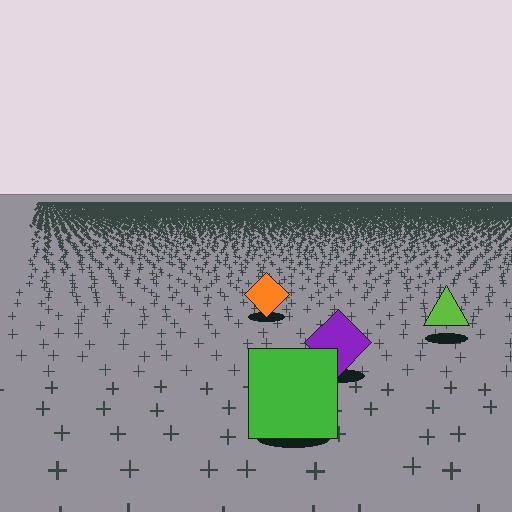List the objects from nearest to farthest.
From nearest to farthest: the green square, the purple diamond, the lime triangle, the orange diamond.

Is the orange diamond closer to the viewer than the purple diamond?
No. The purple diamond is closer — you can tell from the texture gradient: the ground texture is coarser near it.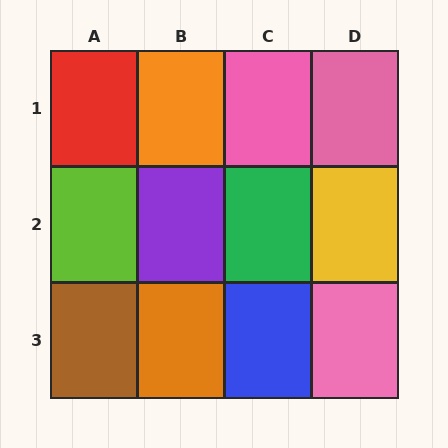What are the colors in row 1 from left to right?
Red, orange, pink, pink.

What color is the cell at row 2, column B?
Purple.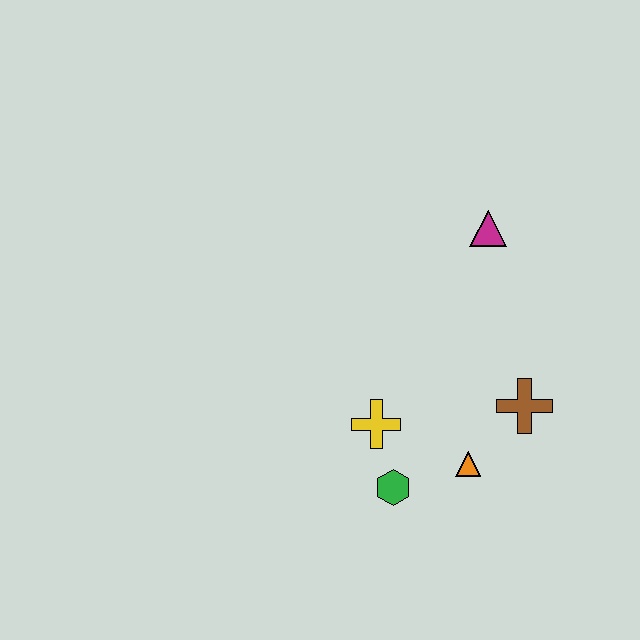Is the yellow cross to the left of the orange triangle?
Yes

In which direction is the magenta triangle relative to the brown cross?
The magenta triangle is above the brown cross.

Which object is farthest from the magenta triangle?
The green hexagon is farthest from the magenta triangle.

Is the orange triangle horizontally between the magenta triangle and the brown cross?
No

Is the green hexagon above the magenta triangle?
No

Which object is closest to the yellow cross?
The green hexagon is closest to the yellow cross.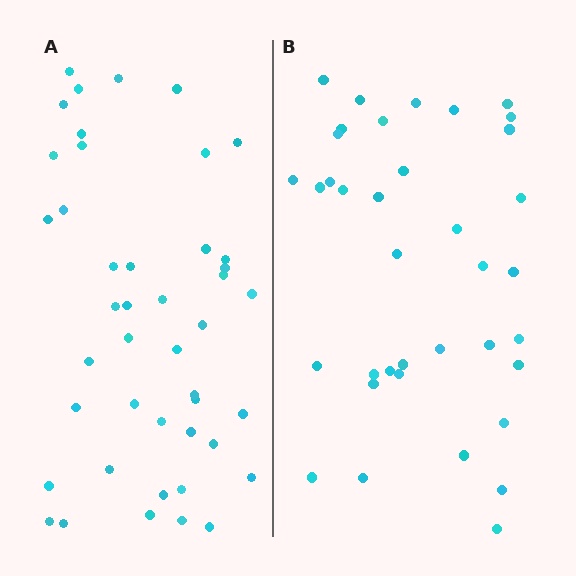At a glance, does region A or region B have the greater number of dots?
Region A (the left region) has more dots.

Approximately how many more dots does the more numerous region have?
Region A has roughly 8 or so more dots than region B.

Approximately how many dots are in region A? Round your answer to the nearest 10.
About 40 dots. (The exact count is 44, which rounds to 40.)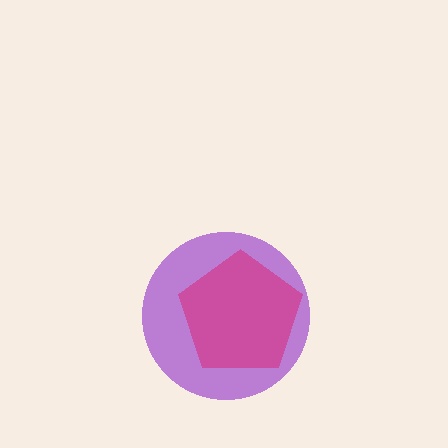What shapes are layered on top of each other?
The layered shapes are: a purple circle, a magenta pentagon.